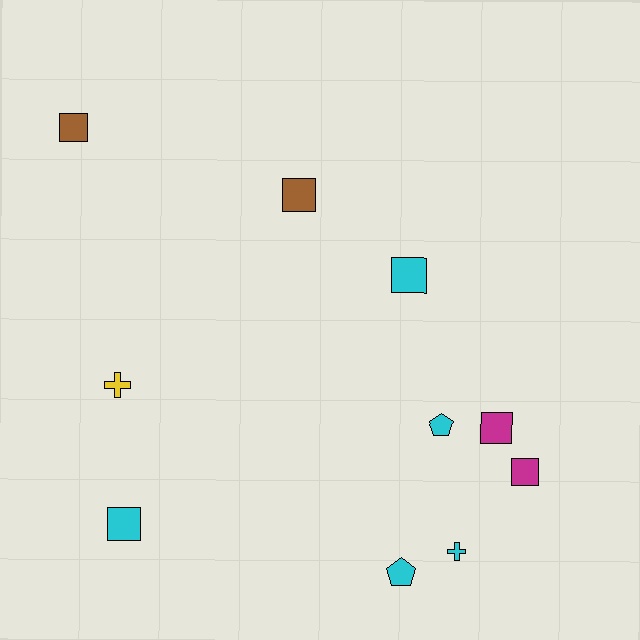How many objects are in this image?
There are 10 objects.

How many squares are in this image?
There are 6 squares.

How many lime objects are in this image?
There are no lime objects.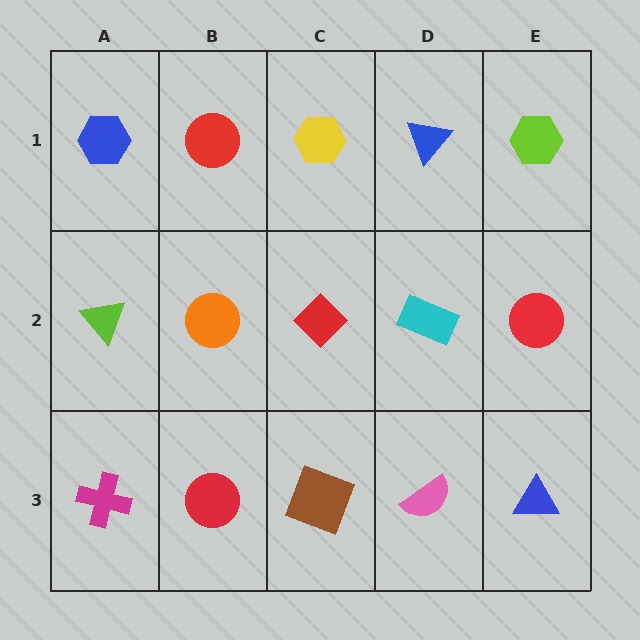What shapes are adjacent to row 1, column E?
A red circle (row 2, column E), a blue triangle (row 1, column D).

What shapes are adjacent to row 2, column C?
A yellow hexagon (row 1, column C), a brown square (row 3, column C), an orange circle (row 2, column B), a cyan rectangle (row 2, column D).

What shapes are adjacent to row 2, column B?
A red circle (row 1, column B), a red circle (row 3, column B), a lime triangle (row 2, column A), a red diamond (row 2, column C).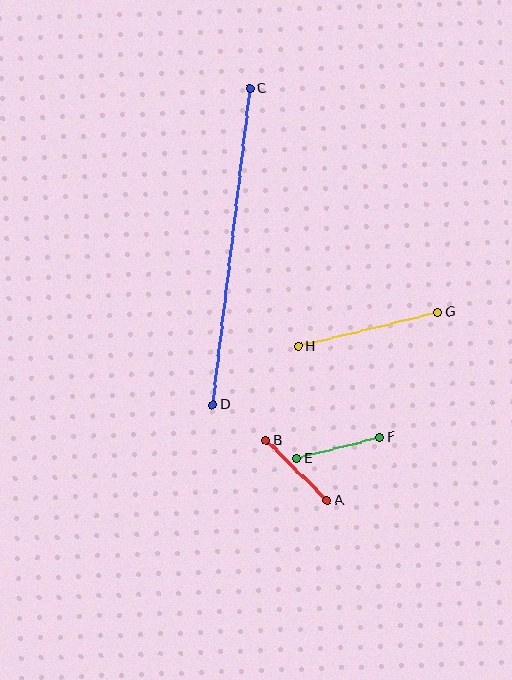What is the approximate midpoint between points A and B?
The midpoint is at approximately (297, 471) pixels.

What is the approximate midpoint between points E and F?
The midpoint is at approximately (338, 448) pixels.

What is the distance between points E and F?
The distance is approximately 86 pixels.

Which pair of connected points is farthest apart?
Points C and D are farthest apart.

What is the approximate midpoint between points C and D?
The midpoint is at approximately (231, 247) pixels.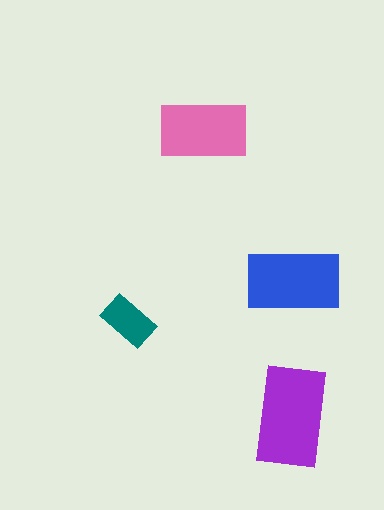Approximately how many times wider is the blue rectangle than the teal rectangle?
About 2 times wider.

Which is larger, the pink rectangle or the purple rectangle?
The purple one.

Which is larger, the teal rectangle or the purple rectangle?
The purple one.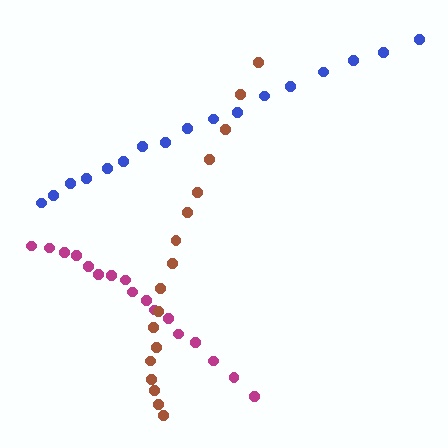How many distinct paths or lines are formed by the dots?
There are 3 distinct paths.